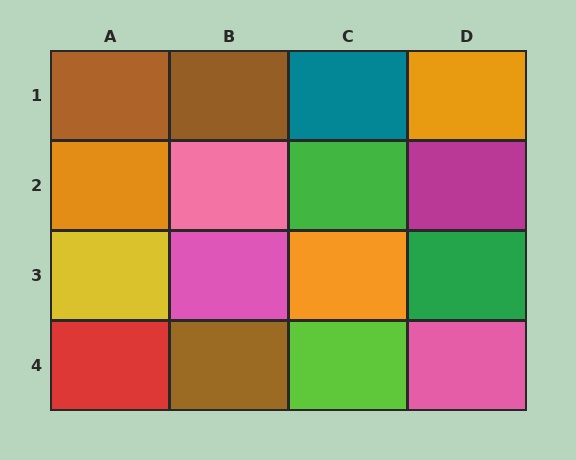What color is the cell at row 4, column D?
Pink.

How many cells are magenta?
1 cell is magenta.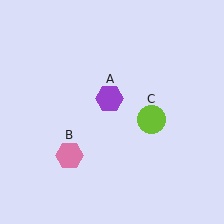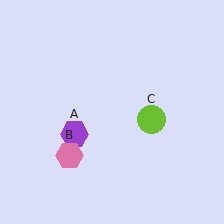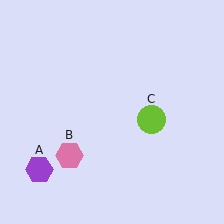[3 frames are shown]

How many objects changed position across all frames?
1 object changed position: purple hexagon (object A).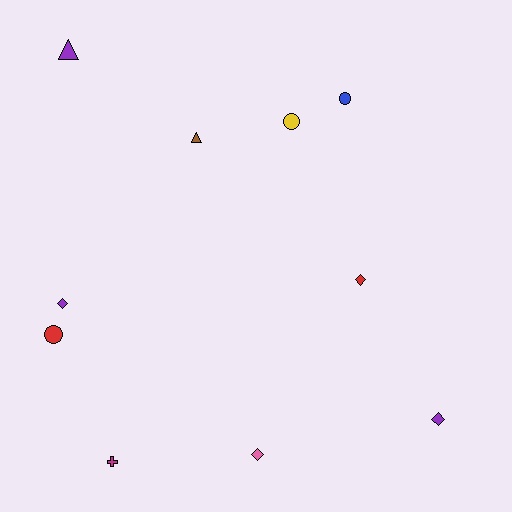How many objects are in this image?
There are 10 objects.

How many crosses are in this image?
There is 1 cross.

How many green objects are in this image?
There are no green objects.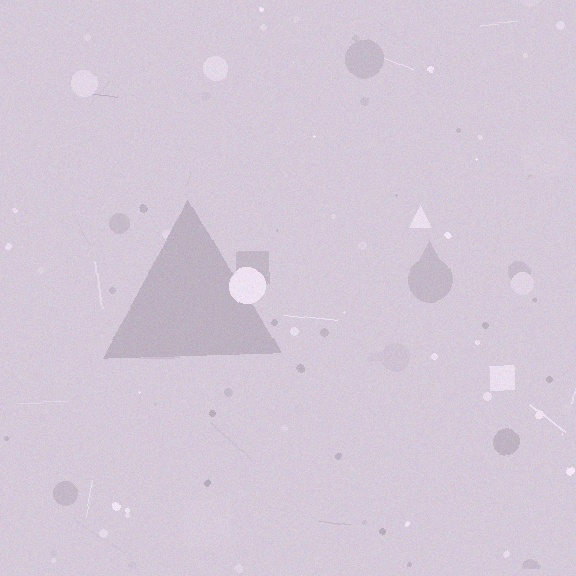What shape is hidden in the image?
A triangle is hidden in the image.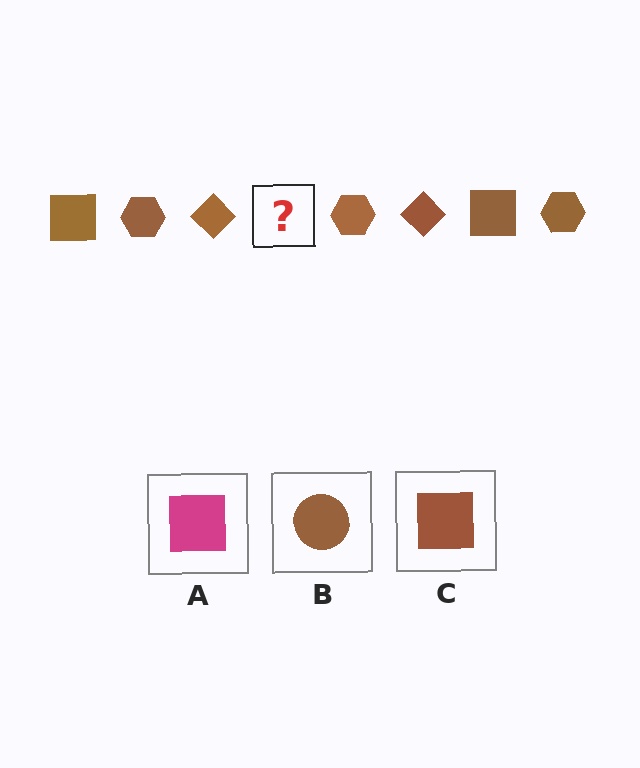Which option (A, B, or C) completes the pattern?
C.